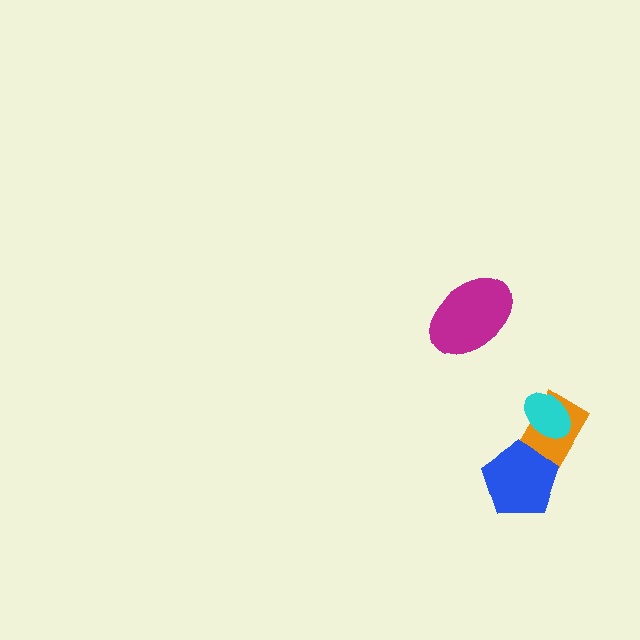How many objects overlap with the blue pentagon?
1 object overlaps with the blue pentagon.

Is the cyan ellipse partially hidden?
No, no other shape covers it.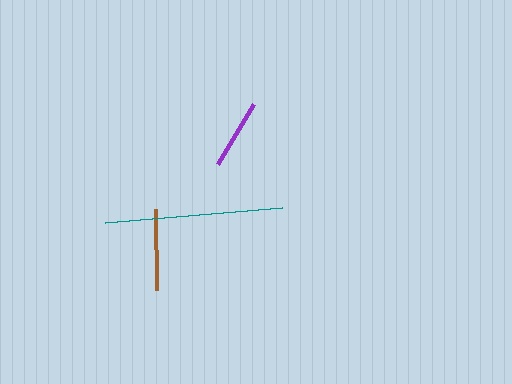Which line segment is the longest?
The teal line is the longest at approximately 178 pixels.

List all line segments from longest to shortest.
From longest to shortest: teal, brown, purple.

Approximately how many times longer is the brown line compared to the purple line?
The brown line is approximately 1.1 times the length of the purple line.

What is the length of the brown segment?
The brown segment is approximately 81 pixels long.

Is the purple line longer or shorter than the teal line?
The teal line is longer than the purple line.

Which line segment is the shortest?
The purple line is the shortest at approximately 71 pixels.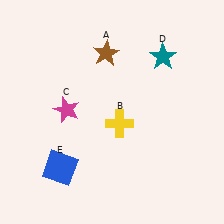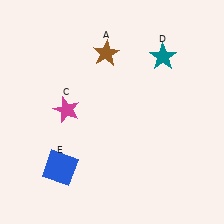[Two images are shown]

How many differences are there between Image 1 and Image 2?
There is 1 difference between the two images.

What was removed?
The yellow cross (B) was removed in Image 2.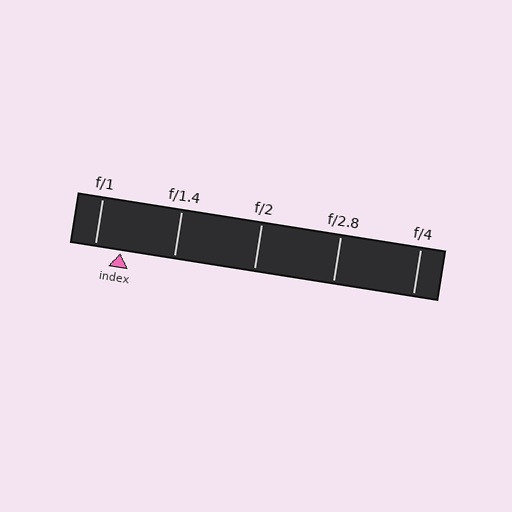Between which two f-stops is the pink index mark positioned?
The index mark is between f/1 and f/1.4.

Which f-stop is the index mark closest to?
The index mark is closest to f/1.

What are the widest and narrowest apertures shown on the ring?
The widest aperture shown is f/1 and the narrowest is f/4.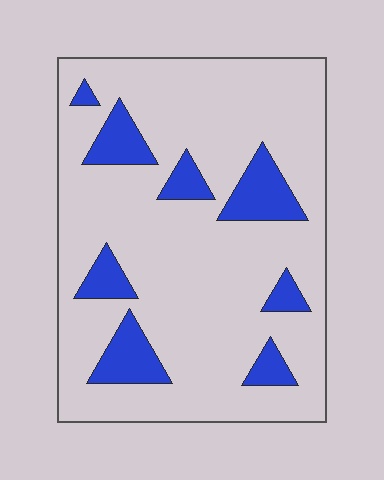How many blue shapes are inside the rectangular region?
8.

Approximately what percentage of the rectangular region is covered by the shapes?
Approximately 15%.